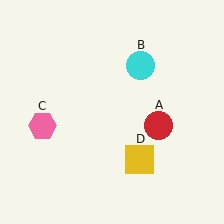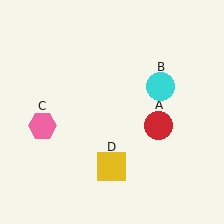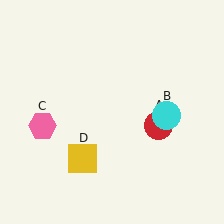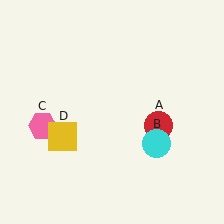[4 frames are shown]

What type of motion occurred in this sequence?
The cyan circle (object B), yellow square (object D) rotated clockwise around the center of the scene.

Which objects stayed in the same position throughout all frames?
Red circle (object A) and pink hexagon (object C) remained stationary.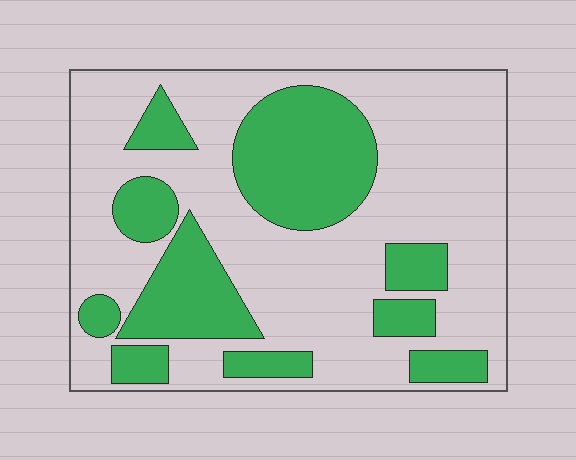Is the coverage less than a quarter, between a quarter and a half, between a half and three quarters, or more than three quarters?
Between a quarter and a half.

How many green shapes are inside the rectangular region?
10.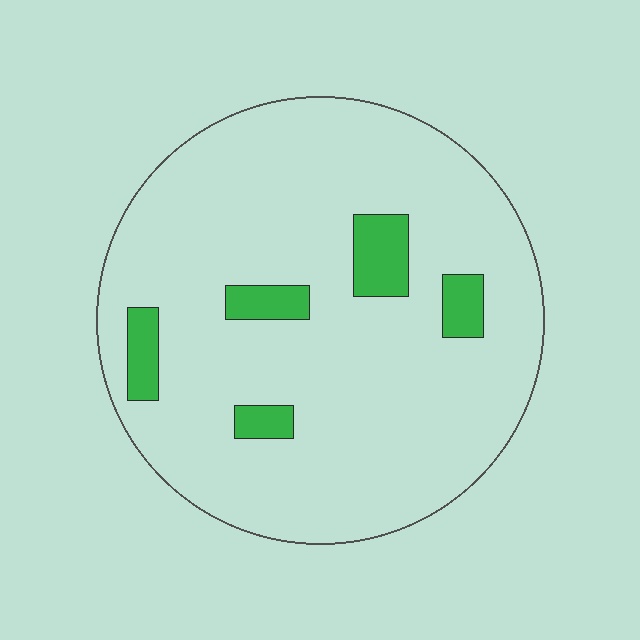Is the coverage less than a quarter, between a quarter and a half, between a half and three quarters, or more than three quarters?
Less than a quarter.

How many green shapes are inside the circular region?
5.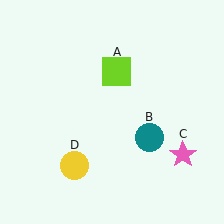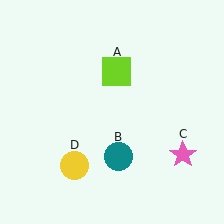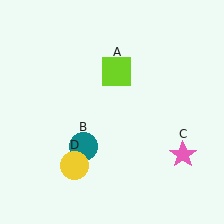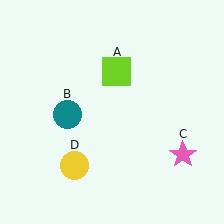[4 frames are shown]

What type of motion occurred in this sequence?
The teal circle (object B) rotated clockwise around the center of the scene.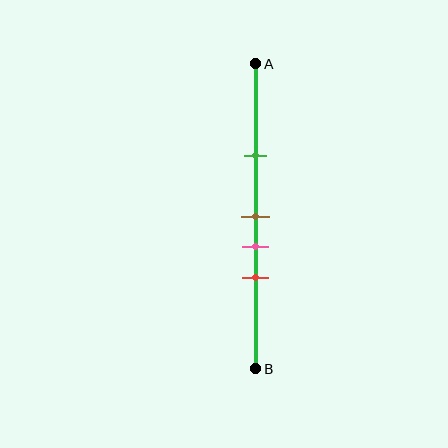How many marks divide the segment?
There are 4 marks dividing the segment.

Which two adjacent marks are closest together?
The brown and pink marks are the closest adjacent pair.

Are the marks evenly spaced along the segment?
No, the marks are not evenly spaced.